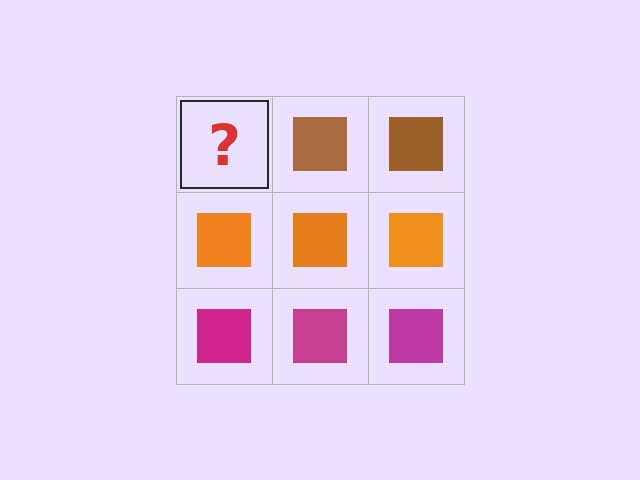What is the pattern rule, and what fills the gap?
The rule is that each row has a consistent color. The gap should be filled with a brown square.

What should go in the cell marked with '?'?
The missing cell should contain a brown square.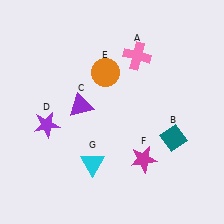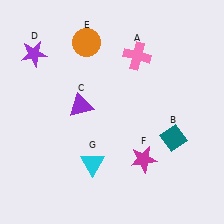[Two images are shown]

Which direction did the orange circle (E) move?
The orange circle (E) moved up.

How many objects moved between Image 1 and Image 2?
2 objects moved between the two images.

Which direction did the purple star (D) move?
The purple star (D) moved up.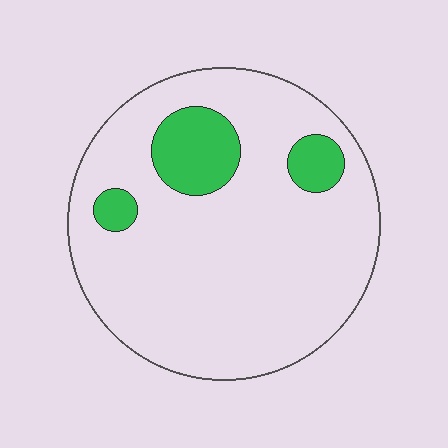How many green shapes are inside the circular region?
3.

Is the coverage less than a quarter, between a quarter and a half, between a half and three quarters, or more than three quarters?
Less than a quarter.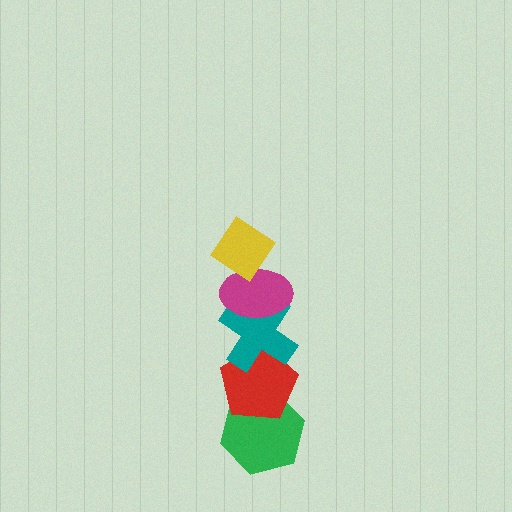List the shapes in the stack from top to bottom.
From top to bottom: the yellow diamond, the magenta ellipse, the teal cross, the red pentagon, the green hexagon.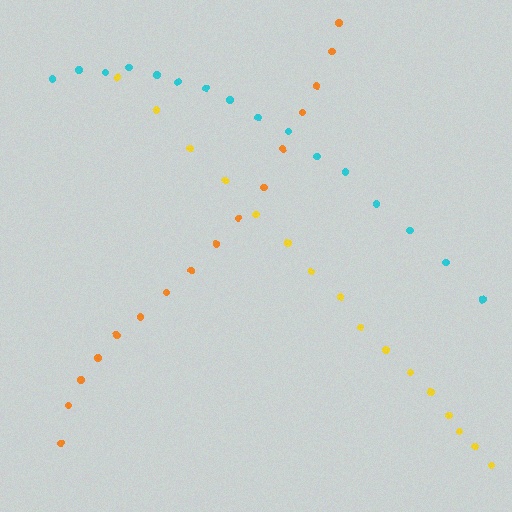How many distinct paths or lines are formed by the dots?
There are 3 distinct paths.